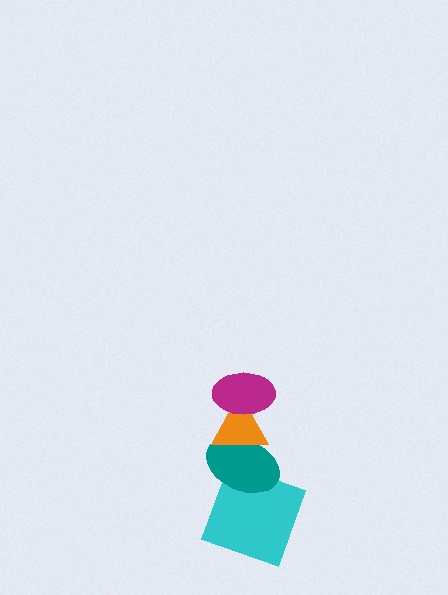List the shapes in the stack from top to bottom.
From top to bottom: the magenta ellipse, the orange triangle, the teal ellipse, the cyan square.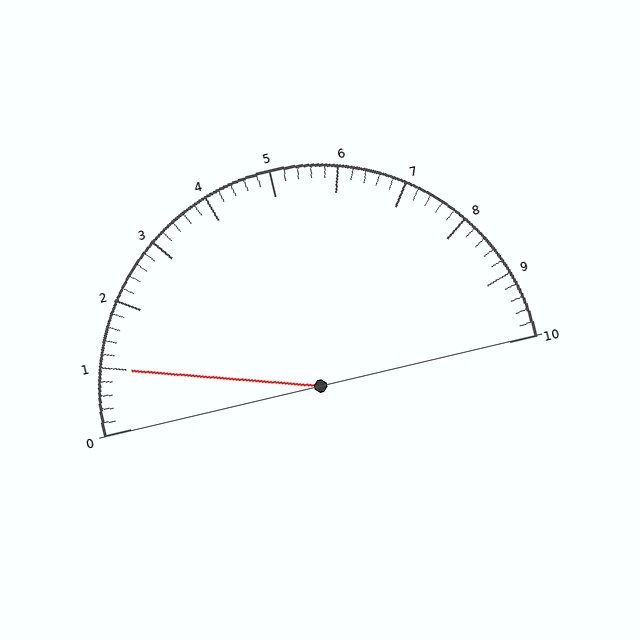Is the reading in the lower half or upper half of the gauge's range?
The reading is in the lower half of the range (0 to 10).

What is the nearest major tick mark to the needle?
The nearest major tick mark is 1.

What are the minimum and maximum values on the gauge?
The gauge ranges from 0 to 10.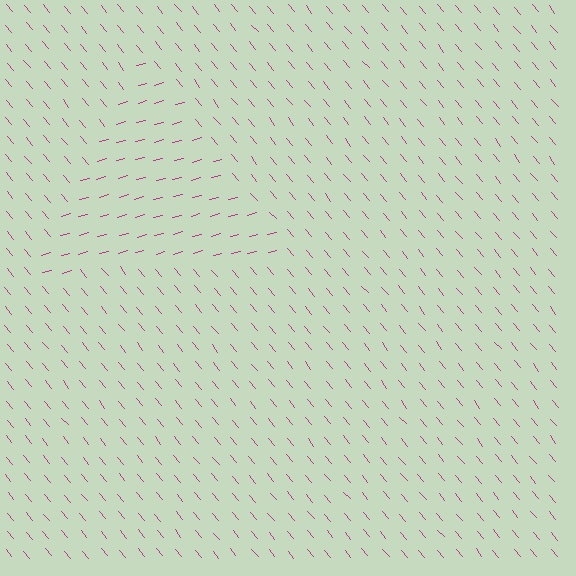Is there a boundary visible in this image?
Yes, there is a texture boundary formed by a change in line orientation.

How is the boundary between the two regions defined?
The boundary is defined purely by a change in line orientation (approximately 65 degrees difference). All lines are the same color and thickness.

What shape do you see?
I see a triangle.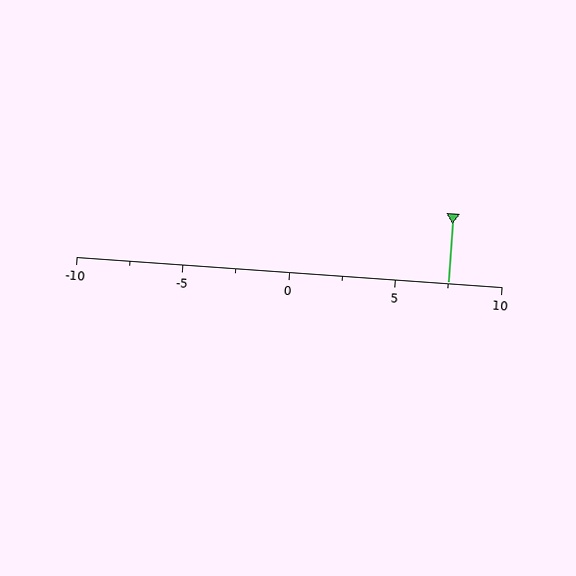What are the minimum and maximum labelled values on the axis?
The axis runs from -10 to 10.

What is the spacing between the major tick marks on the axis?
The major ticks are spaced 5 apart.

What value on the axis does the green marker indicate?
The marker indicates approximately 7.5.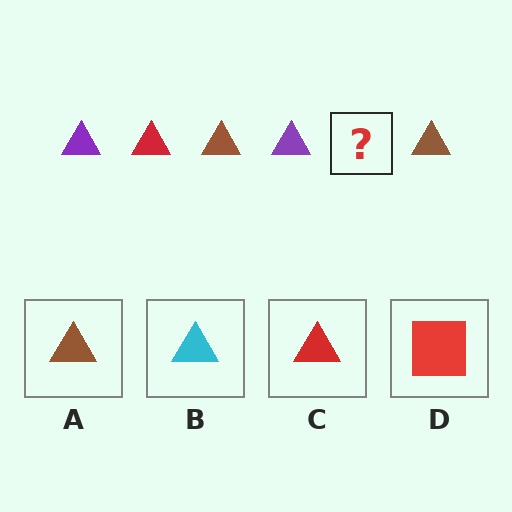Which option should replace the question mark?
Option C.